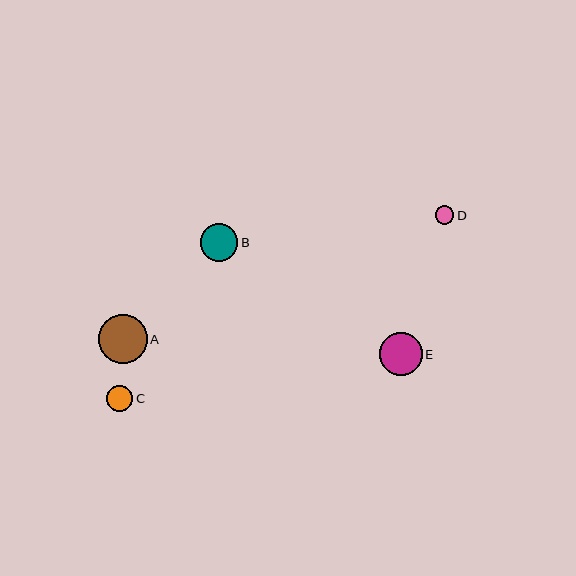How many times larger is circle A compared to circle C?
Circle A is approximately 1.9 times the size of circle C.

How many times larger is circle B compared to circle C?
Circle B is approximately 1.5 times the size of circle C.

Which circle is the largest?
Circle A is the largest with a size of approximately 49 pixels.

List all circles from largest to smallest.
From largest to smallest: A, E, B, C, D.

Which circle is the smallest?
Circle D is the smallest with a size of approximately 19 pixels.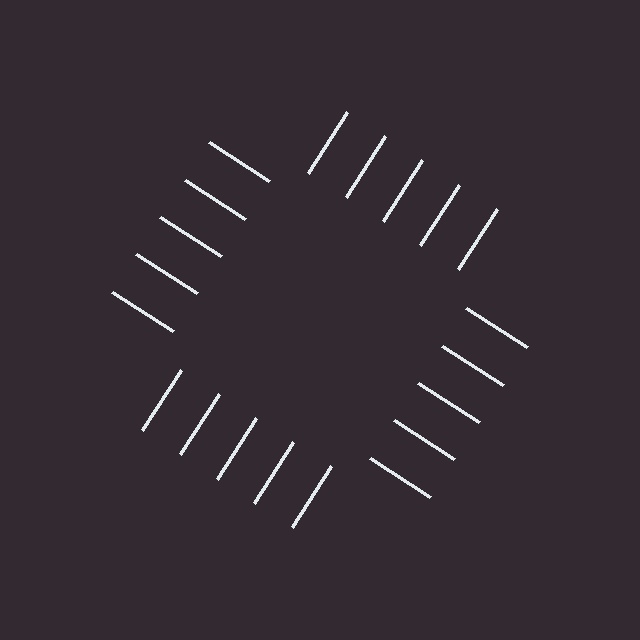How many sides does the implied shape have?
4 sides — the line-ends trace a square.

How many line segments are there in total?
20 — 5 along each of the 4 edges.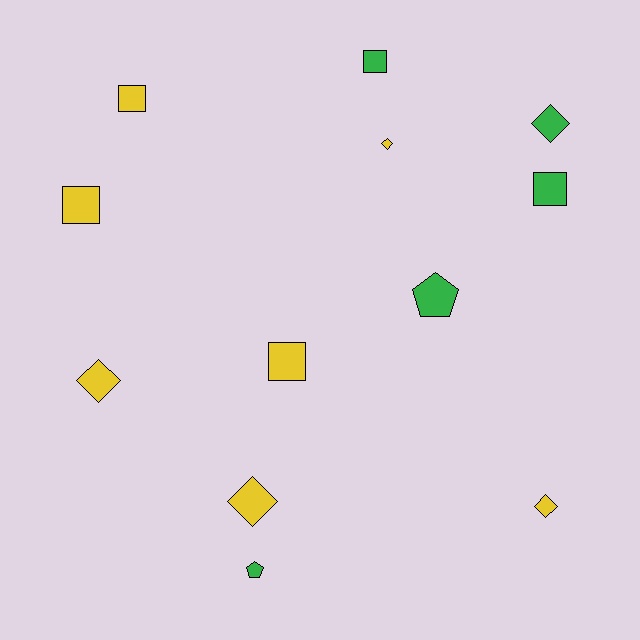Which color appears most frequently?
Yellow, with 7 objects.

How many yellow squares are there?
There are 3 yellow squares.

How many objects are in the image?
There are 12 objects.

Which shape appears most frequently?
Diamond, with 5 objects.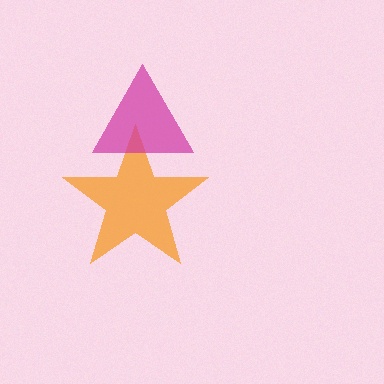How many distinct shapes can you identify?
There are 2 distinct shapes: an orange star, a magenta triangle.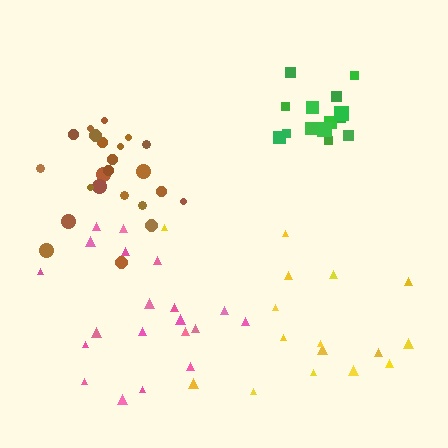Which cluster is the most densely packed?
Green.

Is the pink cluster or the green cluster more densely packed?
Green.